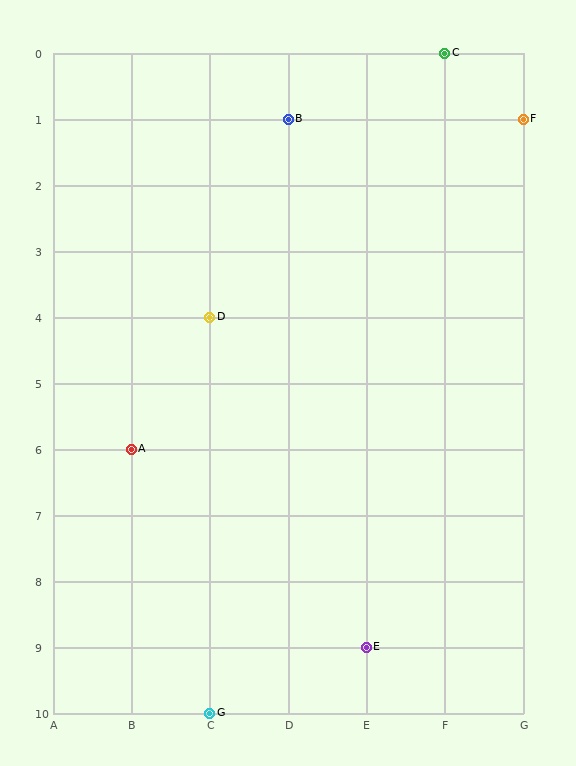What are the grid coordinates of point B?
Point B is at grid coordinates (D, 1).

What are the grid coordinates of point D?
Point D is at grid coordinates (C, 4).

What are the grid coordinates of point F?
Point F is at grid coordinates (G, 1).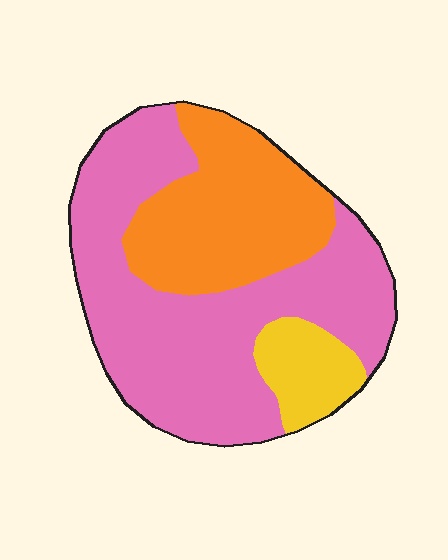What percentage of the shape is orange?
Orange covers 31% of the shape.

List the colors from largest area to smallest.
From largest to smallest: pink, orange, yellow.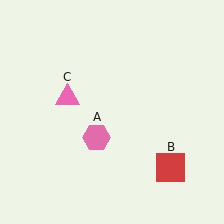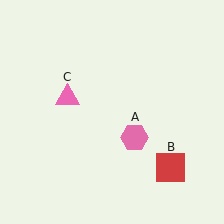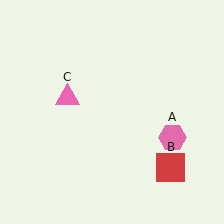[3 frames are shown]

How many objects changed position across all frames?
1 object changed position: pink hexagon (object A).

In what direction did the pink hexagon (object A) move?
The pink hexagon (object A) moved right.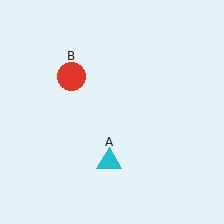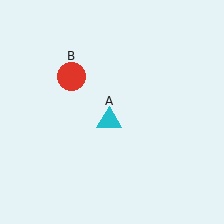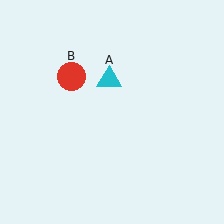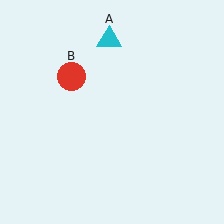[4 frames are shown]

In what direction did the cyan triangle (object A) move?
The cyan triangle (object A) moved up.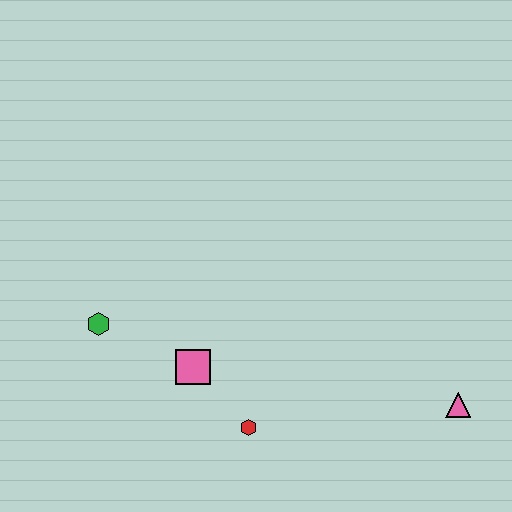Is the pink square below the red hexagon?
No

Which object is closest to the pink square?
The red hexagon is closest to the pink square.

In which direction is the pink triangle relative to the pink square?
The pink triangle is to the right of the pink square.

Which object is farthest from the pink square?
The pink triangle is farthest from the pink square.